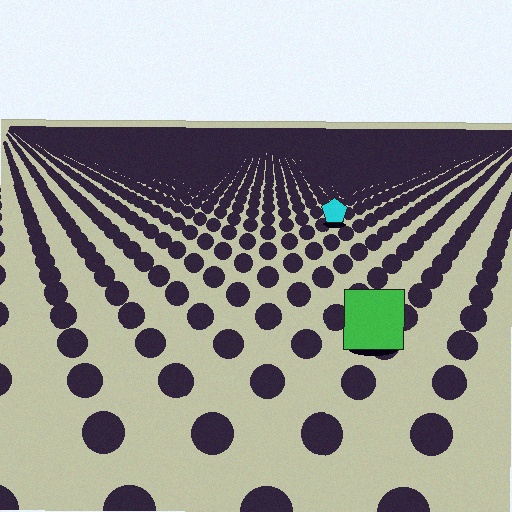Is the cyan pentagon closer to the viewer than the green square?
No. The green square is closer — you can tell from the texture gradient: the ground texture is coarser near it.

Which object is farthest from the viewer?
The cyan pentagon is farthest from the viewer. It appears smaller and the ground texture around it is denser.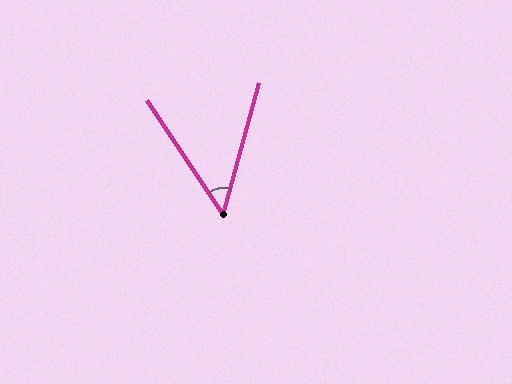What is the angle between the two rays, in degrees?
Approximately 49 degrees.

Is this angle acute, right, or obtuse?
It is acute.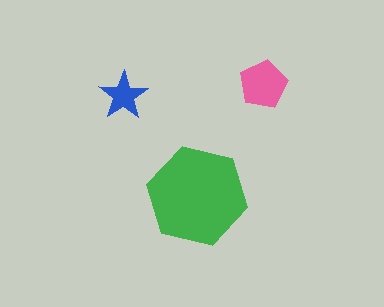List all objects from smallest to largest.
The blue star, the pink pentagon, the green hexagon.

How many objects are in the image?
There are 3 objects in the image.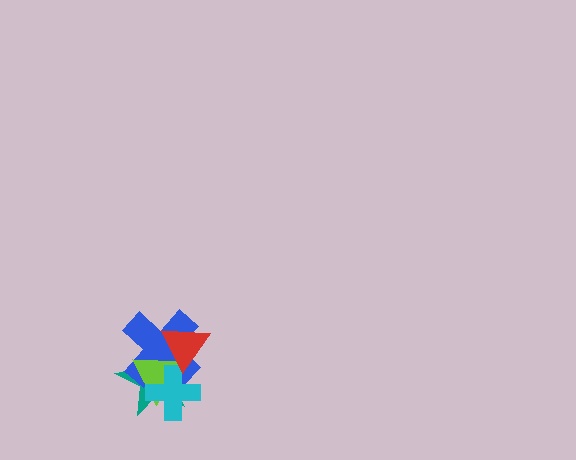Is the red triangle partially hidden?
No, no other shape covers it.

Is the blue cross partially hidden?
Yes, it is partially covered by another shape.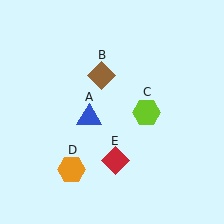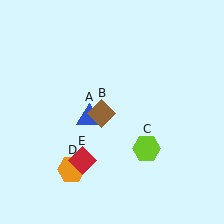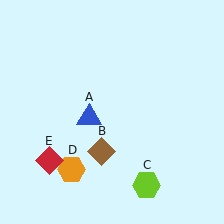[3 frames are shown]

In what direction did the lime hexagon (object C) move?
The lime hexagon (object C) moved down.